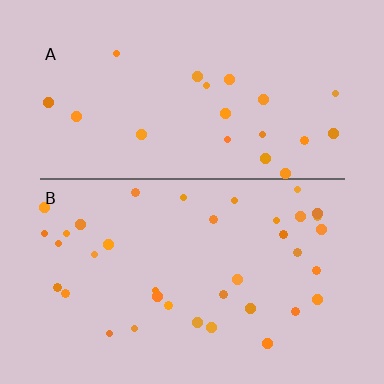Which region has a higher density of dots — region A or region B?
B (the bottom).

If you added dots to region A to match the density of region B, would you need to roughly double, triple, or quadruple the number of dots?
Approximately double.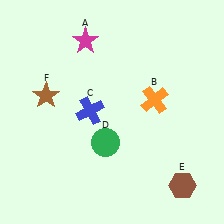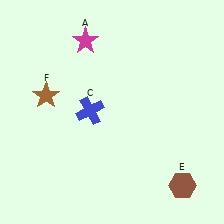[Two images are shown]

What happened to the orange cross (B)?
The orange cross (B) was removed in Image 2. It was in the top-right area of Image 1.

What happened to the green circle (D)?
The green circle (D) was removed in Image 2. It was in the bottom-left area of Image 1.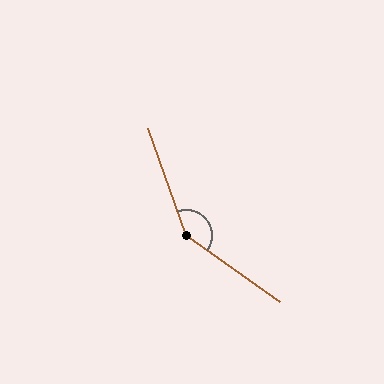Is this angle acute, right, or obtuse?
It is obtuse.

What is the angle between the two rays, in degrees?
Approximately 145 degrees.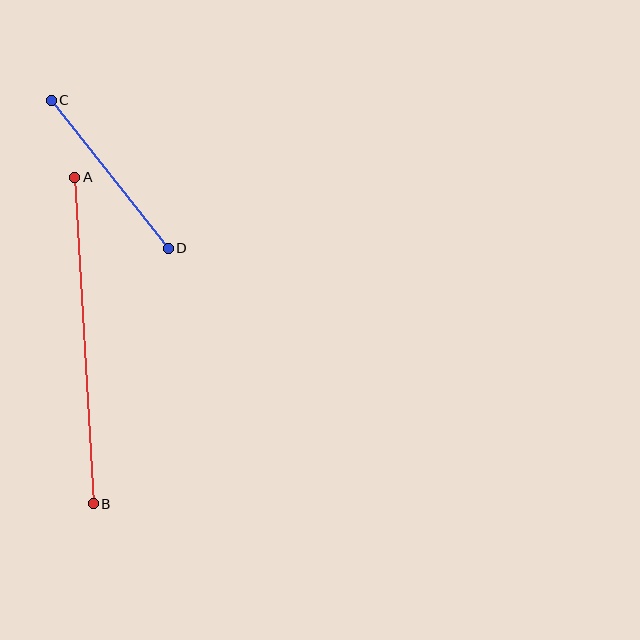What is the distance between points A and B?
The distance is approximately 327 pixels.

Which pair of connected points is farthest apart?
Points A and B are farthest apart.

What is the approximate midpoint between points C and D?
The midpoint is at approximately (110, 174) pixels.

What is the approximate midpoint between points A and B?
The midpoint is at approximately (84, 341) pixels.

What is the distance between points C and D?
The distance is approximately 189 pixels.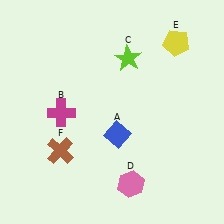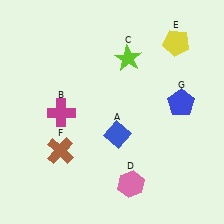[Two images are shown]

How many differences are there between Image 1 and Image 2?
There is 1 difference between the two images.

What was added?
A blue pentagon (G) was added in Image 2.